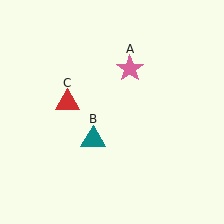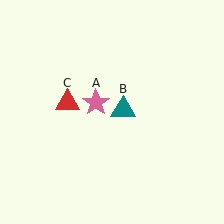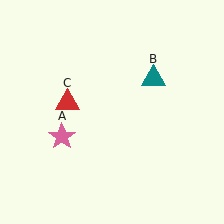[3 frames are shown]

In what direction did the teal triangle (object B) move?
The teal triangle (object B) moved up and to the right.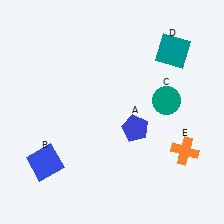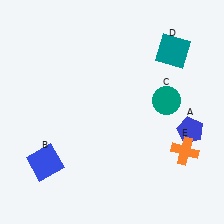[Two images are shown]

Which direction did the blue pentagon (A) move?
The blue pentagon (A) moved right.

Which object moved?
The blue pentagon (A) moved right.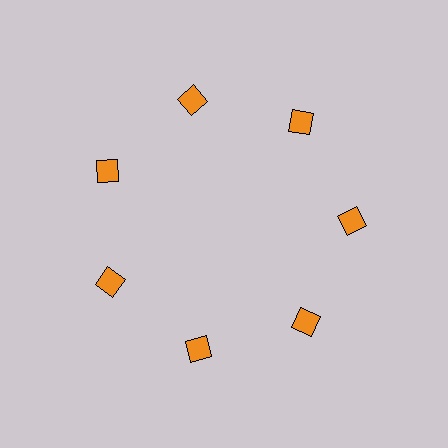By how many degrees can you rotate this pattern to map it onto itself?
The pattern maps onto itself every 51 degrees of rotation.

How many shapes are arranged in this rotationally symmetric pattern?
There are 7 shapes, arranged in 7 groups of 1.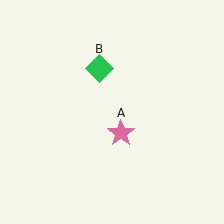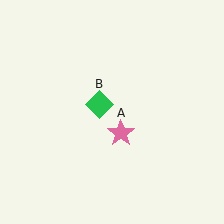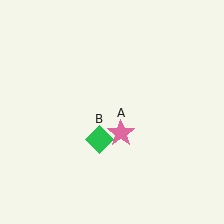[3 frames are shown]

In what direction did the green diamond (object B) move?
The green diamond (object B) moved down.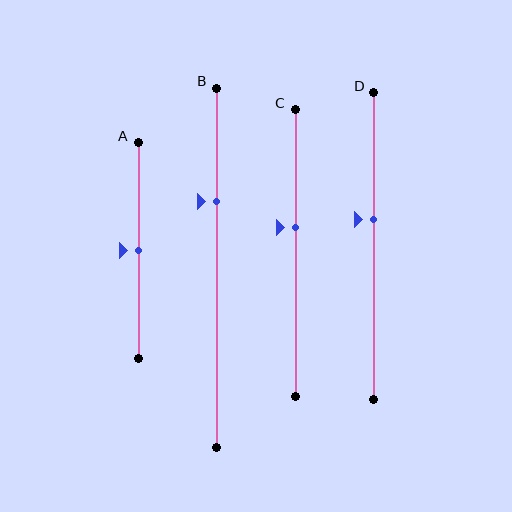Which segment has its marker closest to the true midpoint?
Segment A has its marker closest to the true midpoint.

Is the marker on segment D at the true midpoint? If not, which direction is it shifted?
No, the marker on segment D is shifted upward by about 9% of the segment length.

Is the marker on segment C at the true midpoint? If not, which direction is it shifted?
No, the marker on segment C is shifted upward by about 9% of the segment length.